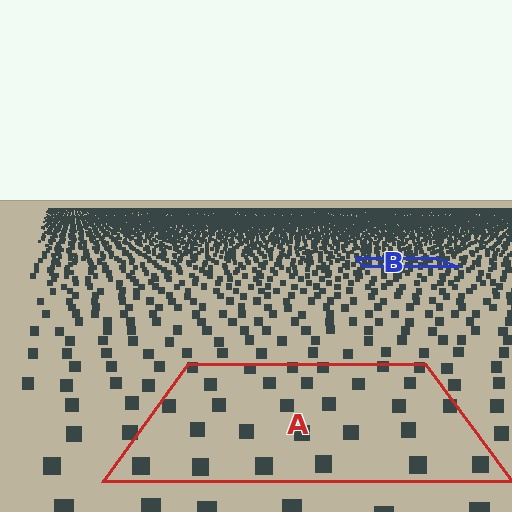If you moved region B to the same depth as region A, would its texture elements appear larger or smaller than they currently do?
They would appear larger. At a closer depth, the same texture elements are projected at a bigger on-screen size.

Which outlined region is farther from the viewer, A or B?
Region B is farther from the viewer — the texture elements inside it appear smaller and more densely packed.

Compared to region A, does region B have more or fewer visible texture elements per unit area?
Region B has more texture elements per unit area — they are packed more densely because it is farther away.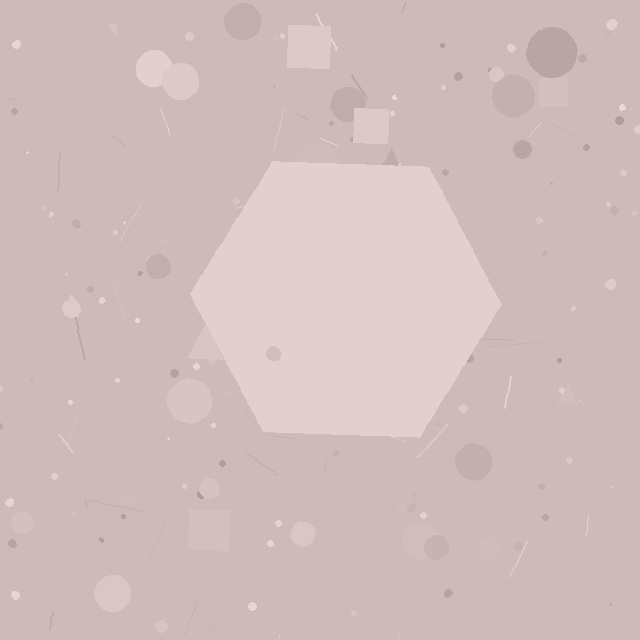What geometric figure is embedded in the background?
A hexagon is embedded in the background.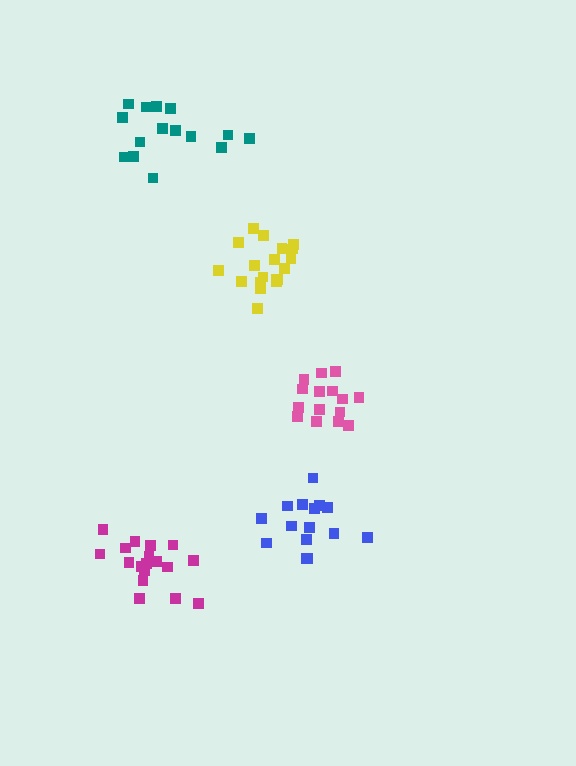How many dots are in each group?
Group 1: 15 dots, Group 2: 15 dots, Group 3: 19 dots, Group 4: 15 dots, Group 5: 18 dots (82 total).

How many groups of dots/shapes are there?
There are 5 groups.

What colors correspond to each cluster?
The clusters are colored: pink, teal, yellow, blue, magenta.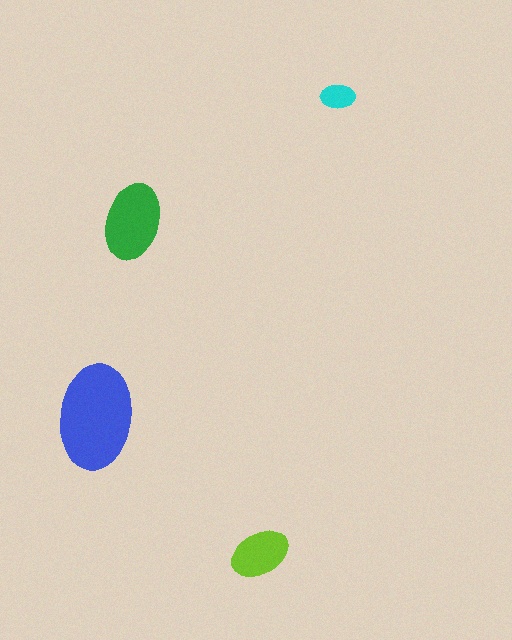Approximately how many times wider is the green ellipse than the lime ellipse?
About 1.5 times wider.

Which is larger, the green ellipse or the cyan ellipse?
The green one.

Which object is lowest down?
The lime ellipse is bottommost.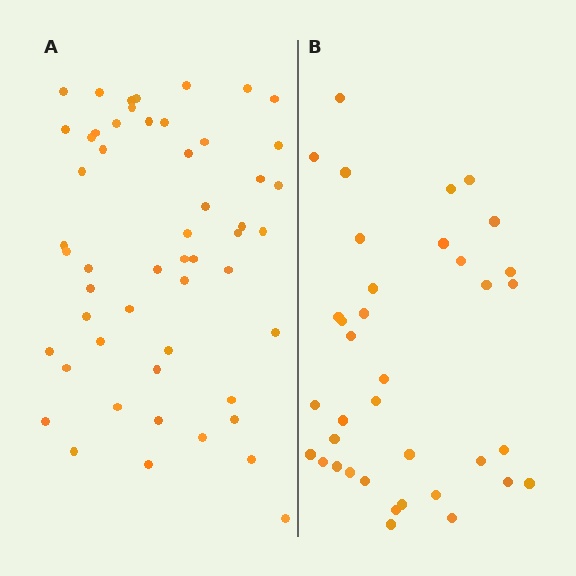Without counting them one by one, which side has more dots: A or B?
Region A (the left region) has more dots.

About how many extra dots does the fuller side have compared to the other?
Region A has approximately 15 more dots than region B.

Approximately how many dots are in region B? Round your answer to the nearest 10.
About 40 dots. (The exact count is 37, which rounds to 40.)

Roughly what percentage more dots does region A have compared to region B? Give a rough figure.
About 45% more.